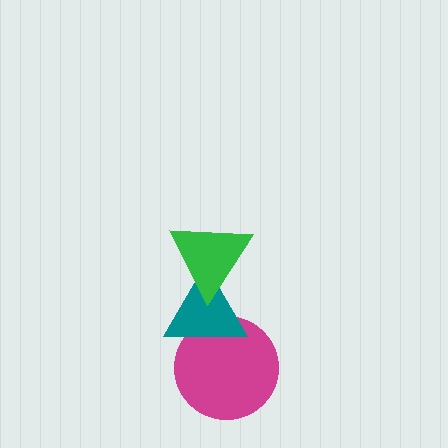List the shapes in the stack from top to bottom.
From top to bottom: the green triangle, the teal triangle, the magenta circle.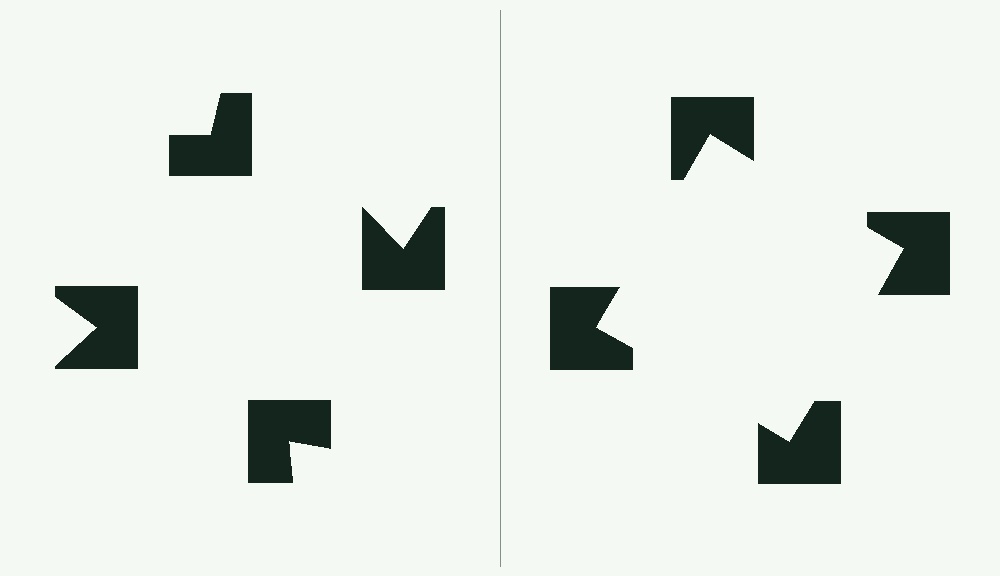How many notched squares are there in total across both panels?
8 — 4 on each side.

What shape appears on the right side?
An illusory square.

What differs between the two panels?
The notched squares are positioned identically on both sides; only the wedge orientations differ. On the right they align to a square; on the left they are misaligned.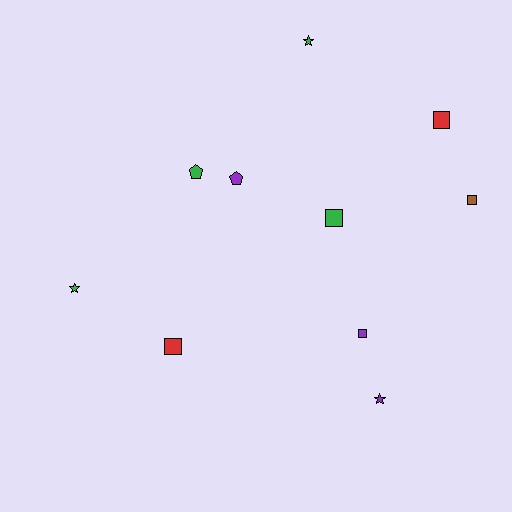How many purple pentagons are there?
There is 1 purple pentagon.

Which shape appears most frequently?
Square, with 5 objects.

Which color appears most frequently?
Green, with 4 objects.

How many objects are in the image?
There are 10 objects.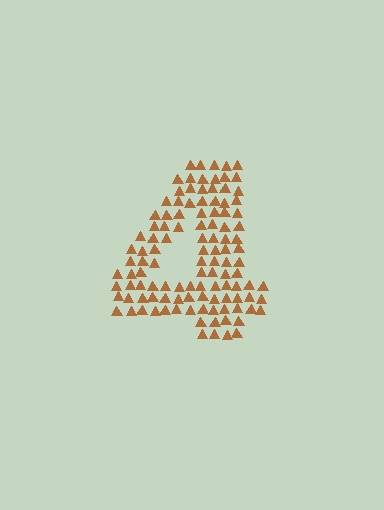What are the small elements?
The small elements are triangles.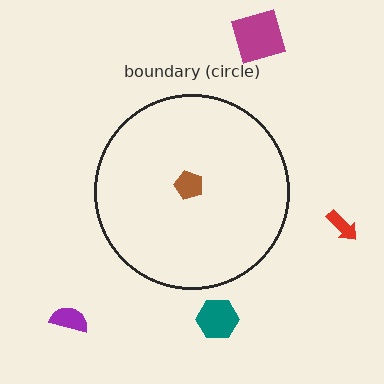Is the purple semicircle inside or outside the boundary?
Outside.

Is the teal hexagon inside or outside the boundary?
Outside.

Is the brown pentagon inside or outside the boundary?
Inside.